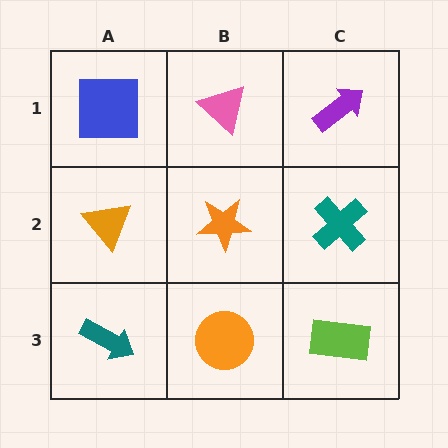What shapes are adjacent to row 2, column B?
A pink triangle (row 1, column B), an orange circle (row 3, column B), an orange triangle (row 2, column A), a teal cross (row 2, column C).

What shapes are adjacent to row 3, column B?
An orange star (row 2, column B), a teal arrow (row 3, column A), a lime rectangle (row 3, column C).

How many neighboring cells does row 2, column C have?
3.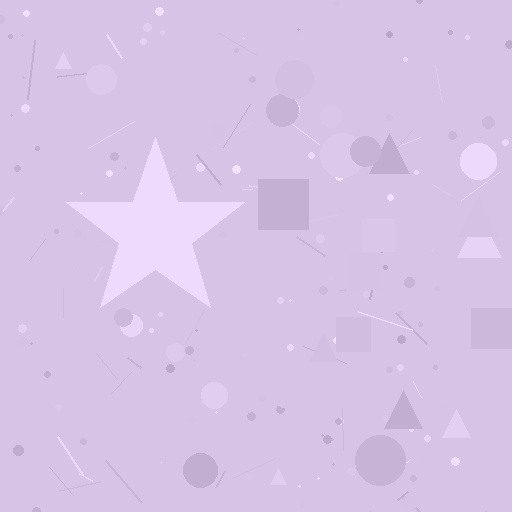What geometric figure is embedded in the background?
A star is embedded in the background.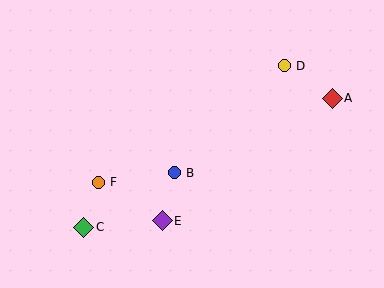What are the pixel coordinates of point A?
Point A is at (332, 98).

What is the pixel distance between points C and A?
The distance between C and A is 280 pixels.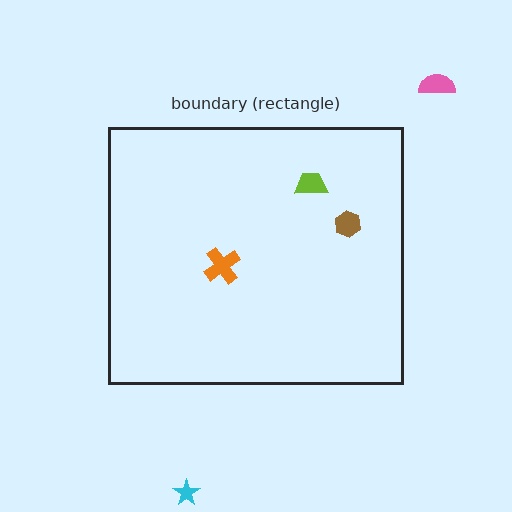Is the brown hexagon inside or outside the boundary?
Inside.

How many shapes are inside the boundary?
3 inside, 2 outside.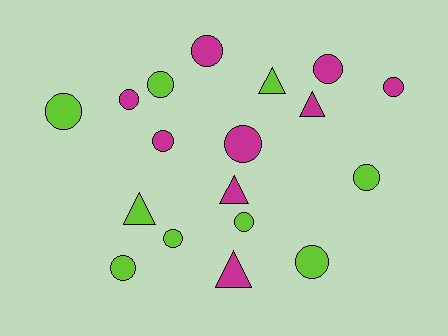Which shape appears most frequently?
Circle, with 13 objects.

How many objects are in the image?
There are 18 objects.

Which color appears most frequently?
Magenta, with 9 objects.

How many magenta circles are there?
There are 6 magenta circles.